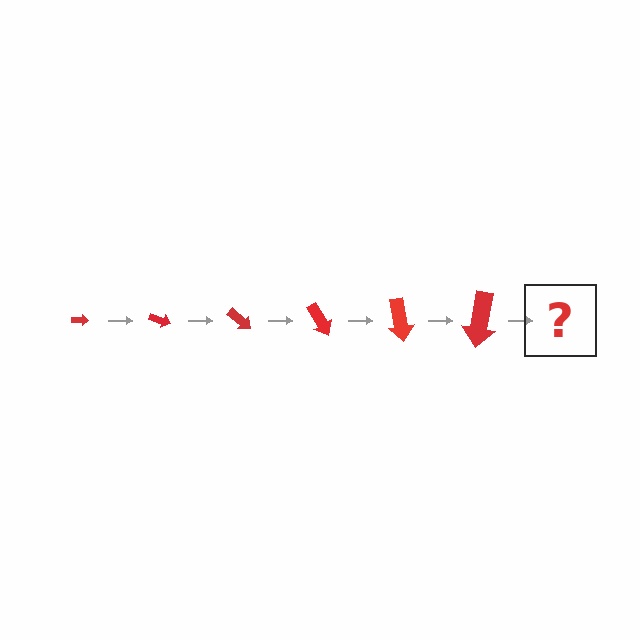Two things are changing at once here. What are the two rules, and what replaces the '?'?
The two rules are that the arrow grows larger each step and it rotates 20 degrees each step. The '?' should be an arrow, larger than the previous one and rotated 120 degrees from the start.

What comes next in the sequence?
The next element should be an arrow, larger than the previous one and rotated 120 degrees from the start.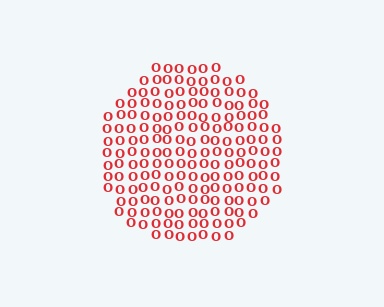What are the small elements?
The small elements are letter O's.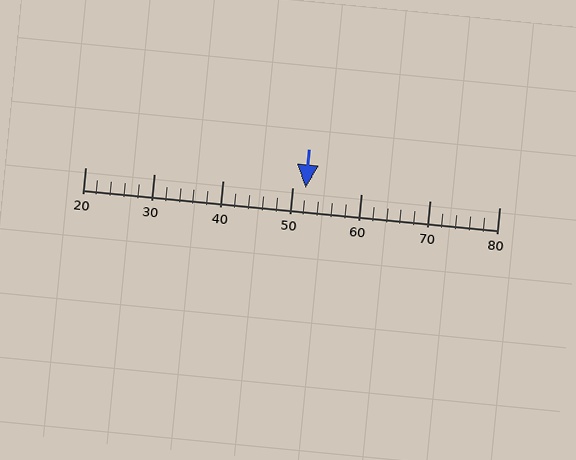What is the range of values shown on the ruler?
The ruler shows values from 20 to 80.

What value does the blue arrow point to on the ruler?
The blue arrow points to approximately 52.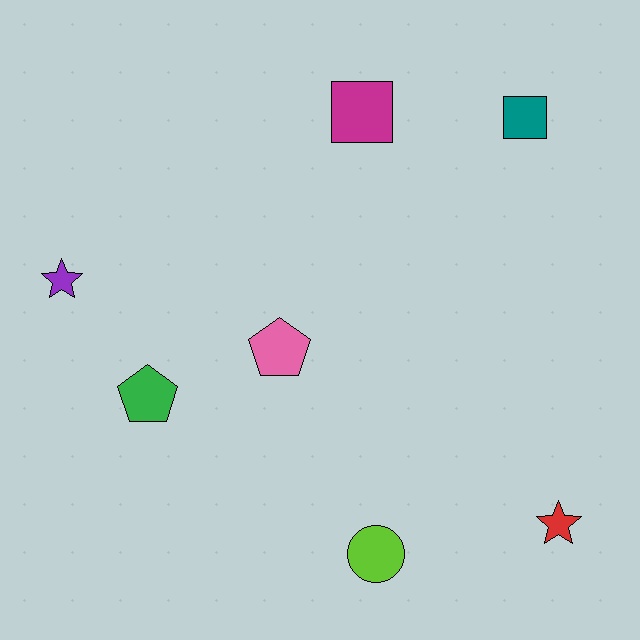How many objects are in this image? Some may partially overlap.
There are 7 objects.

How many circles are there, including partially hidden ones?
There is 1 circle.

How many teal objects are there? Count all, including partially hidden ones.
There is 1 teal object.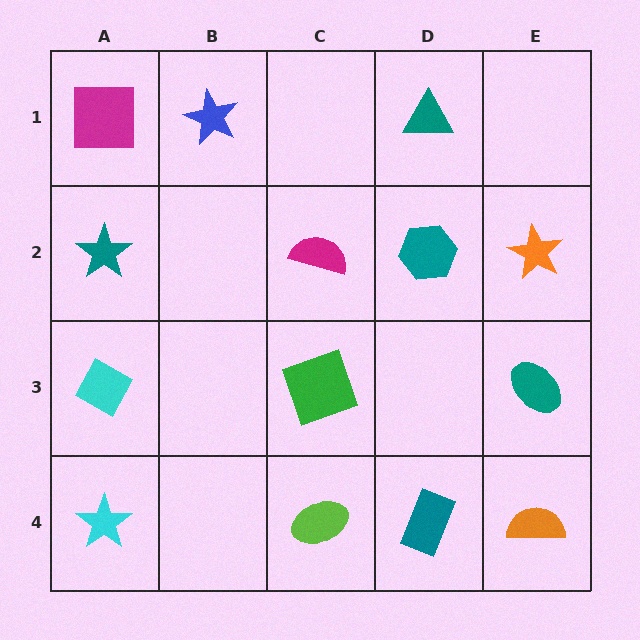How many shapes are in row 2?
4 shapes.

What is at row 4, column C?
A lime ellipse.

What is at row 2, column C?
A magenta semicircle.